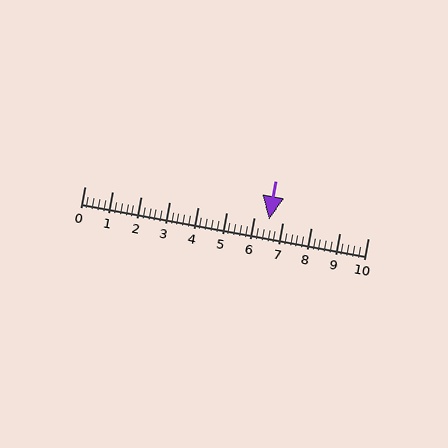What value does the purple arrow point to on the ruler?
The purple arrow points to approximately 6.5.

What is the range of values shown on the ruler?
The ruler shows values from 0 to 10.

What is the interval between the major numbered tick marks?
The major tick marks are spaced 1 units apart.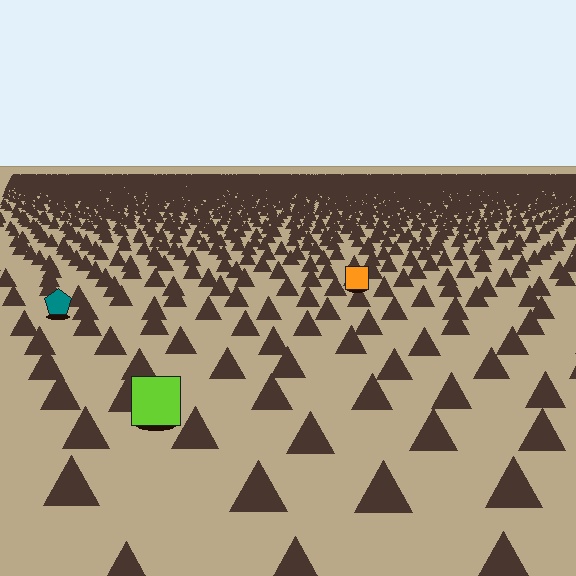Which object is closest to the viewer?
The lime square is closest. The texture marks near it are larger and more spread out.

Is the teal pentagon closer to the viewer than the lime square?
No. The lime square is closer — you can tell from the texture gradient: the ground texture is coarser near it.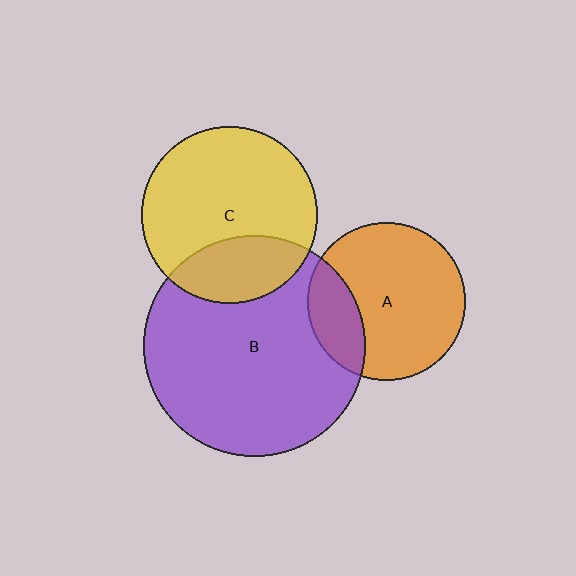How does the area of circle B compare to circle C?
Approximately 1.6 times.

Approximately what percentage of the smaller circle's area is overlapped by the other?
Approximately 20%.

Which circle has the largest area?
Circle B (purple).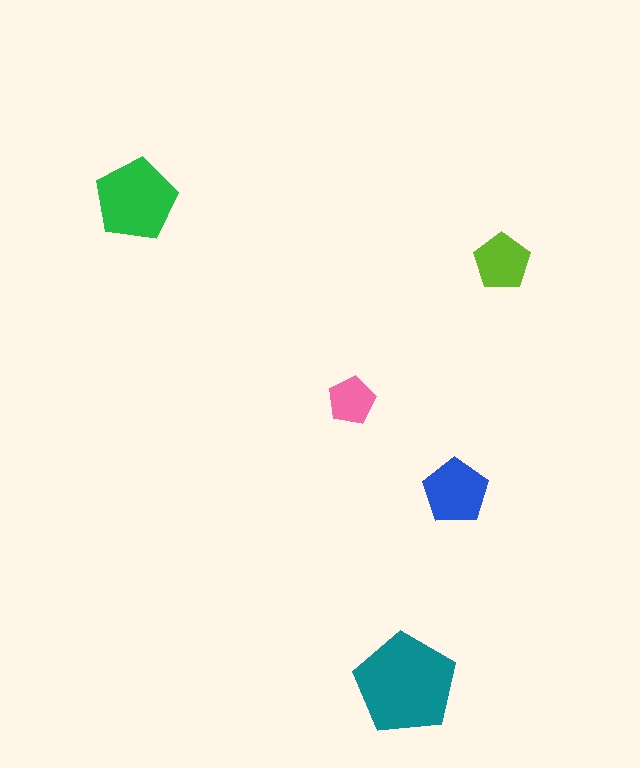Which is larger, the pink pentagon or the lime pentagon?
The lime one.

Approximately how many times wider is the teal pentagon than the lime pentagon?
About 2 times wider.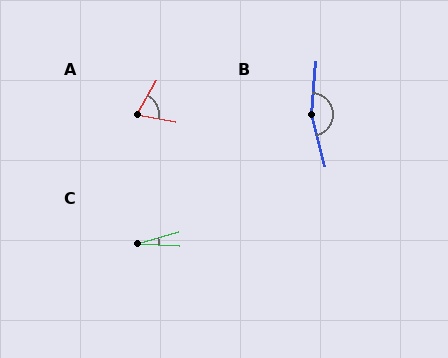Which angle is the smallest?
C, at approximately 19 degrees.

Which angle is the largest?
B, at approximately 161 degrees.